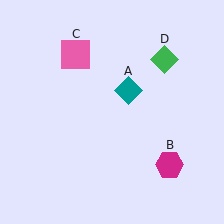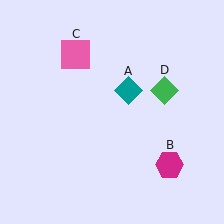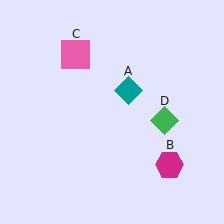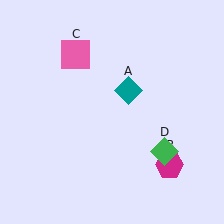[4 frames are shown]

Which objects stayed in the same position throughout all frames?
Teal diamond (object A) and magenta hexagon (object B) and pink square (object C) remained stationary.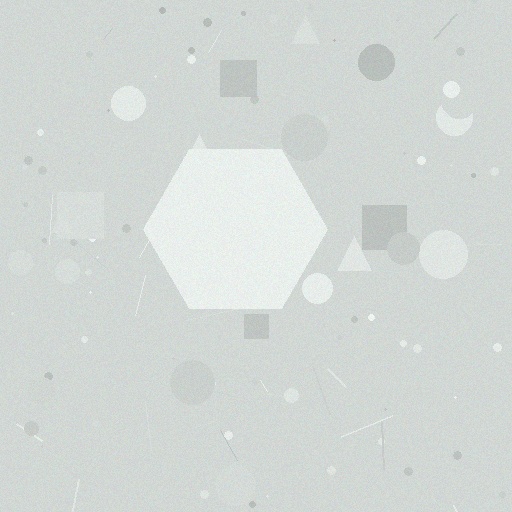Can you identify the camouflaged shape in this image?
The camouflaged shape is a hexagon.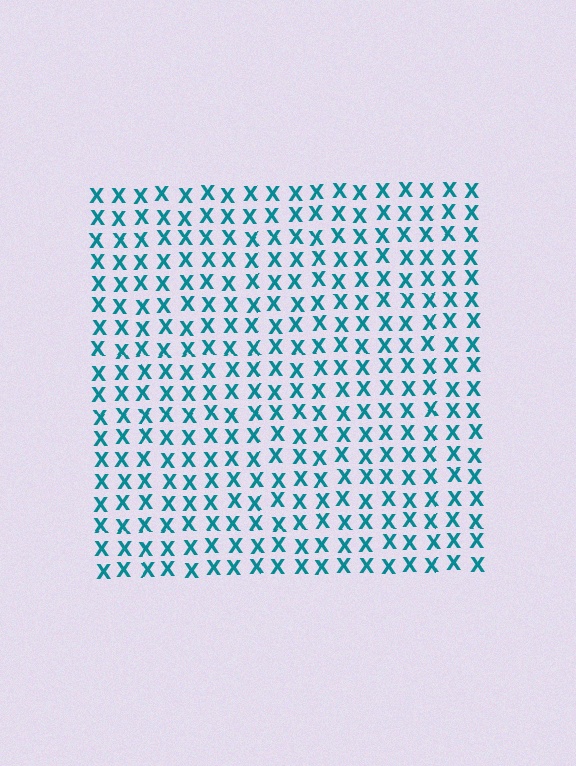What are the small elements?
The small elements are letter X's.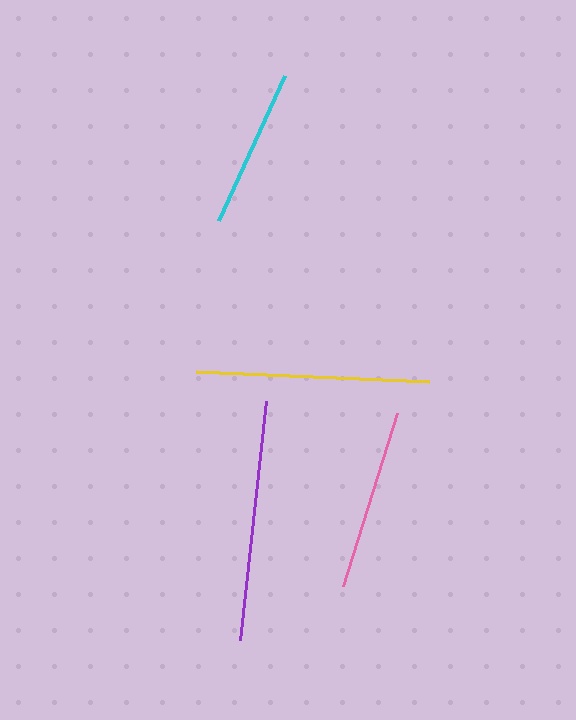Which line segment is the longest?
The purple line is the longest at approximately 241 pixels.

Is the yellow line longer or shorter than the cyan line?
The yellow line is longer than the cyan line.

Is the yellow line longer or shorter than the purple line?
The purple line is longer than the yellow line.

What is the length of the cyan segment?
The cyan segment is approximately 159 pixels long.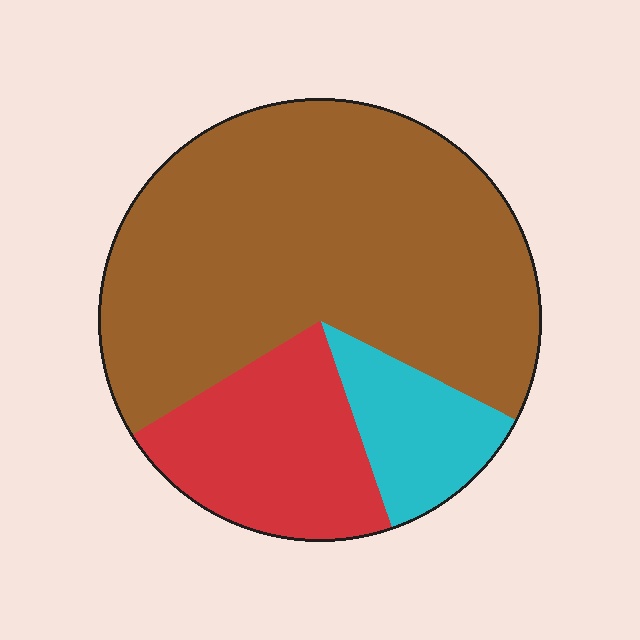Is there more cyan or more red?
Red.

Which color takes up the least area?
Cyan, at roughly 10%.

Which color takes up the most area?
Brown, at roughly 65%.